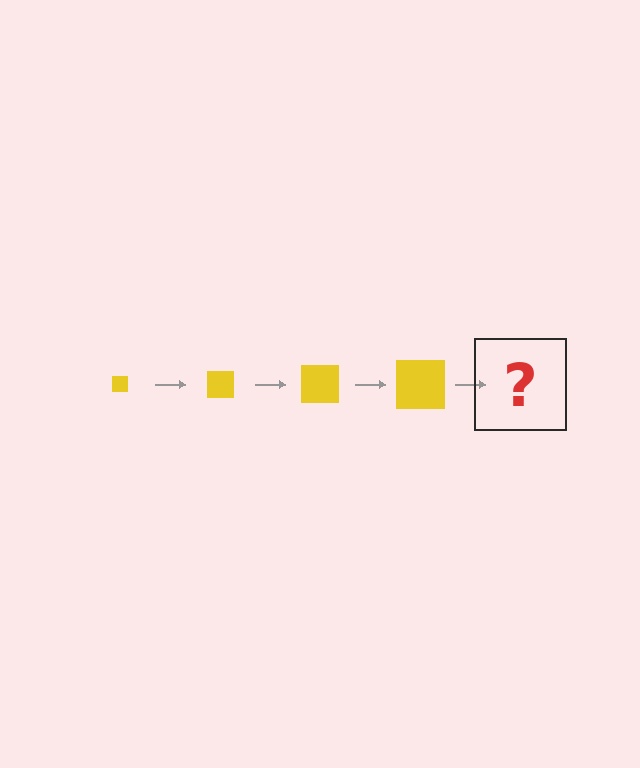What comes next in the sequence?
The next element should be a yellow square, larger than the previous one.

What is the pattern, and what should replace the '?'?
The pattern is that the square gets progressively larger each step. The '?' should be a yellow square, larger than the previous one.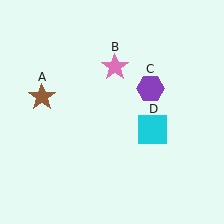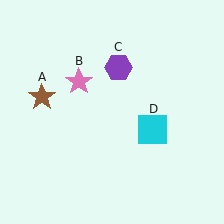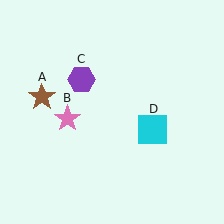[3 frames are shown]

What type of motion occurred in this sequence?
The pink star (object B), purple hexagon (object C) rotated counterclockwise around the center of the scene.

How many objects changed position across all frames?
2 objects changed position: pink star (object B), purple hexagon (object C).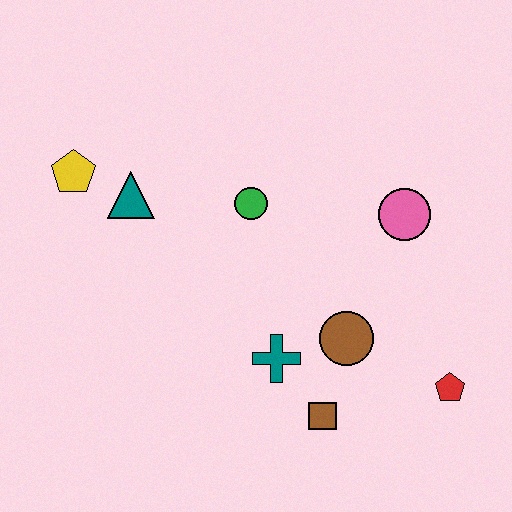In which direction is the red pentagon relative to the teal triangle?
The red pentagon is to the right of the teal triangle.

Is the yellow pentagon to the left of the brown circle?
Yes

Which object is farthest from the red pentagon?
The yellow pentagon is farthest from the red pentagon.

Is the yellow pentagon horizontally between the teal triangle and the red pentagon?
No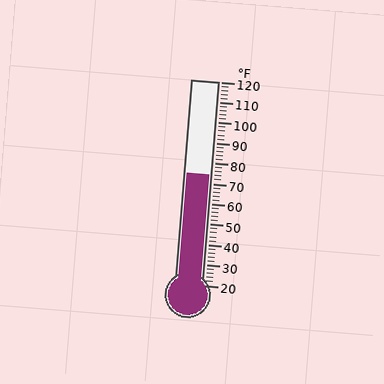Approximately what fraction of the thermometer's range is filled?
The thermometer is filled to approximately 55% of its range.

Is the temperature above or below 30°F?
The temperature is above 30°F.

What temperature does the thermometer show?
The thermometer shows approximately 74°F.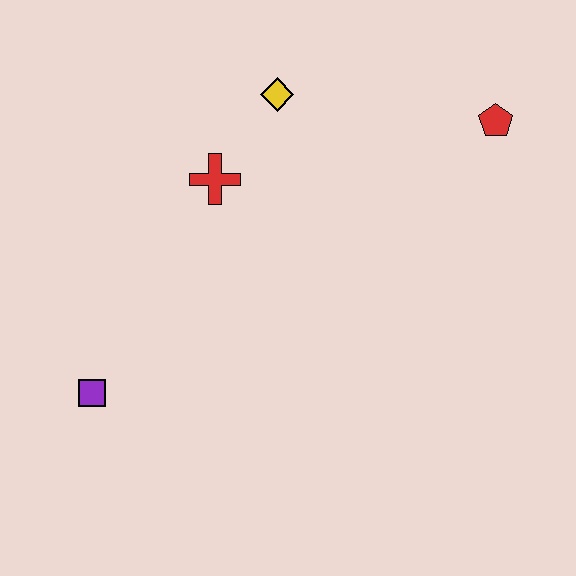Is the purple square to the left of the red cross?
Yes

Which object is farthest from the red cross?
The red pentagon is farthest from the red cross.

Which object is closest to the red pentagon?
The yellow diamond is closest to the red pentagon.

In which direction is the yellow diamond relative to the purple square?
The yellow diamond is above the purple square.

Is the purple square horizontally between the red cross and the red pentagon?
No